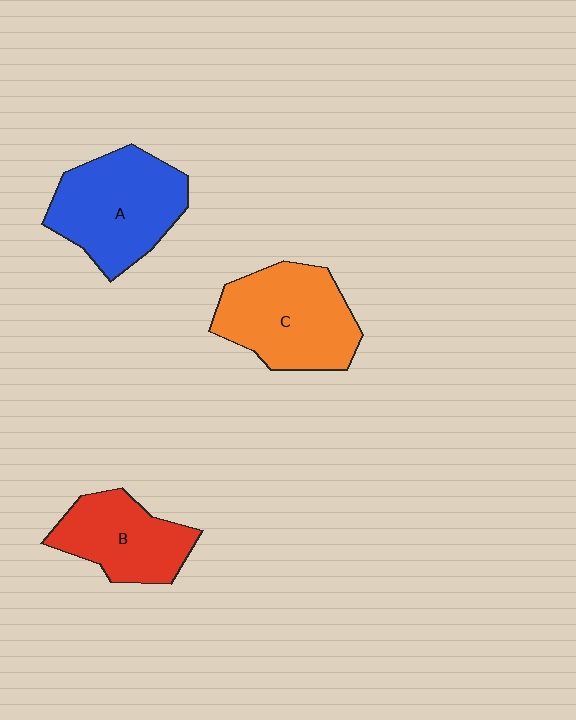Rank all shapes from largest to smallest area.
From largest to smallest: A (blue), C (orange), B (red).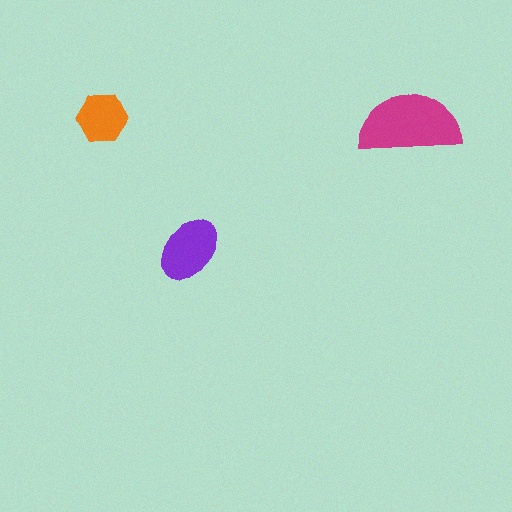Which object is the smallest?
The orange hexagon.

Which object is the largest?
The magenta semicircle.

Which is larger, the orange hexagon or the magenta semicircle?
The magenta semicircle.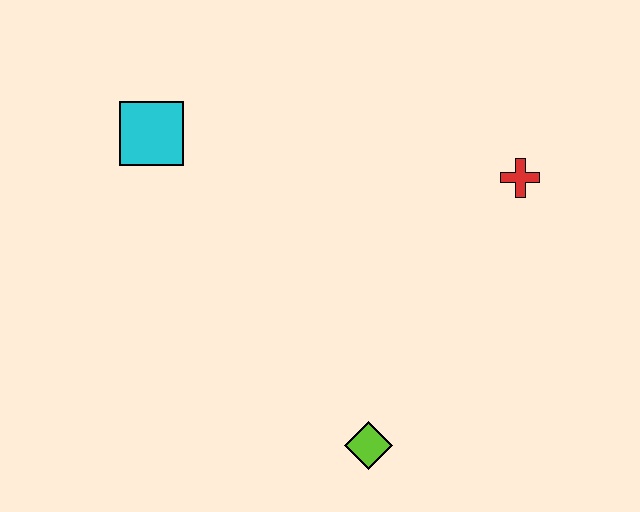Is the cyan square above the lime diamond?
Yes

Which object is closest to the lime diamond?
The red cross is closest to the lime diamond.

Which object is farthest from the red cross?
The cyan square is farthest from the red cross.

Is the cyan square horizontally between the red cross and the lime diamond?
No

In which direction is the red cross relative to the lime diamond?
The red cross is above the lime diamond.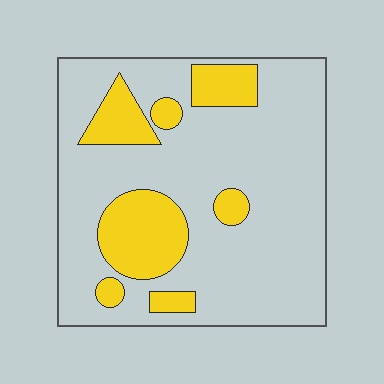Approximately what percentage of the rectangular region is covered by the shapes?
Approximately 20%.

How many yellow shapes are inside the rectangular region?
7.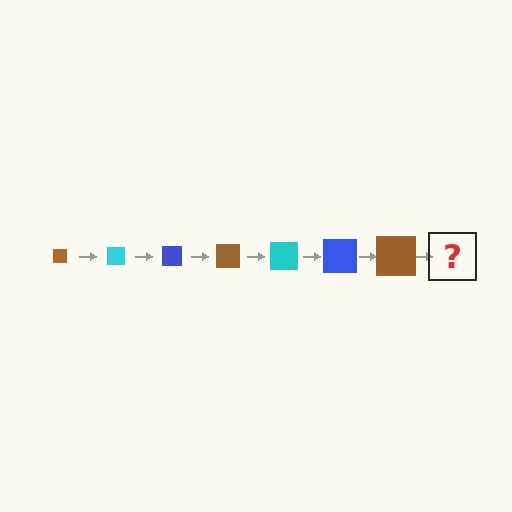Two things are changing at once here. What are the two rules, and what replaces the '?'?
The two rules are that the square grows larger each step and the color cycles through brown, cyan, and blue. The '?' should be a cyan square, larger than the previous one.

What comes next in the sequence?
The next element should be a cyan square, larger than the previous one.